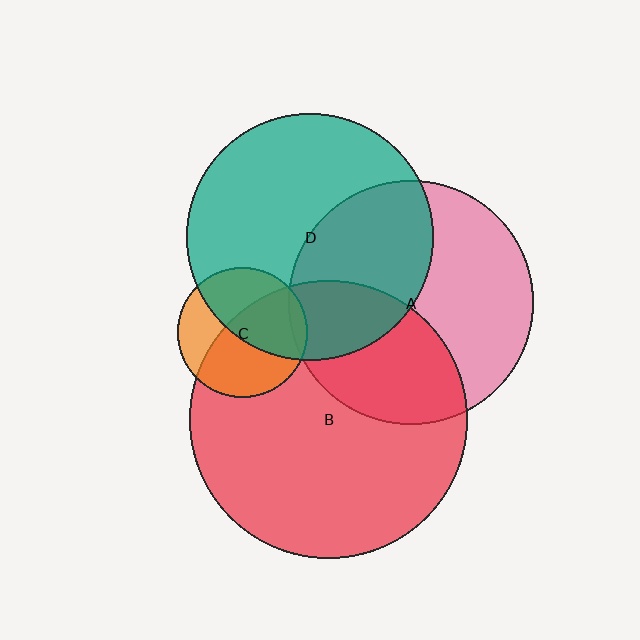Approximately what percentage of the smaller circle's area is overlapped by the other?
Approximately 5%.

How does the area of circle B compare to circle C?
Approximately 4.6 times.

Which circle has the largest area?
Circle B (red).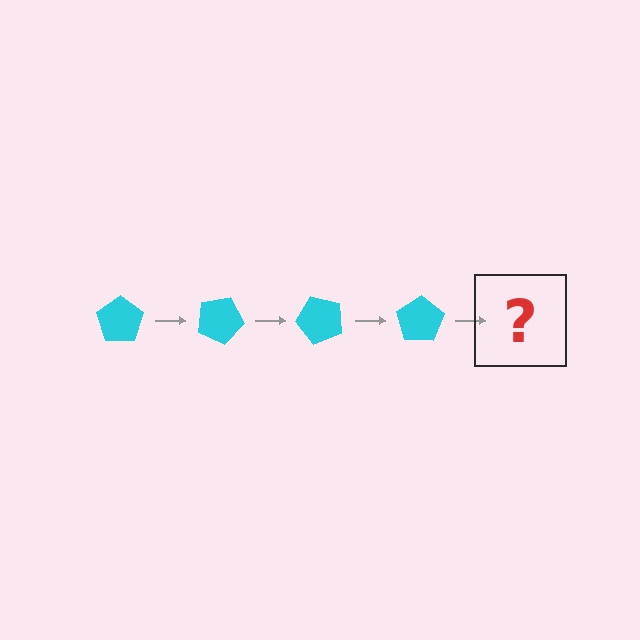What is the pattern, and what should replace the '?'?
The pattern is that the pentagon rotates 25 degrees each step. The '?' should be a cyan pentagon rotated 100 degrees.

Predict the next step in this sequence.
The next step is a cyan pentagon rotated 100 degrees.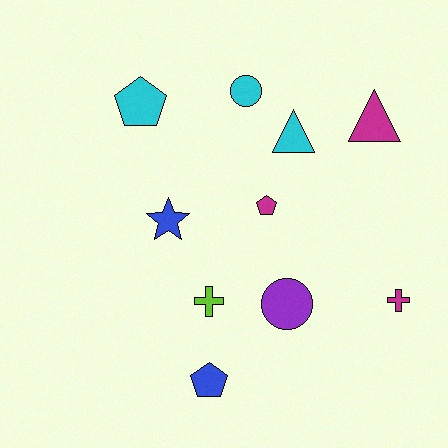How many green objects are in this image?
There are no green objects.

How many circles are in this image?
There are 2 circles.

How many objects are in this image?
There are 10 objects.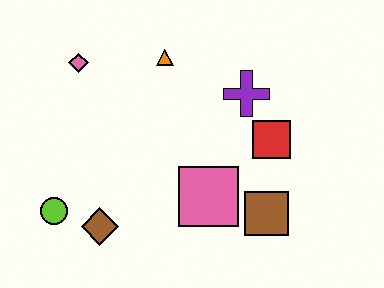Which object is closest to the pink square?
The brown square is closest to the pink square.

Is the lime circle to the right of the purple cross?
No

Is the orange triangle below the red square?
No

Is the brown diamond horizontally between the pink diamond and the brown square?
Yes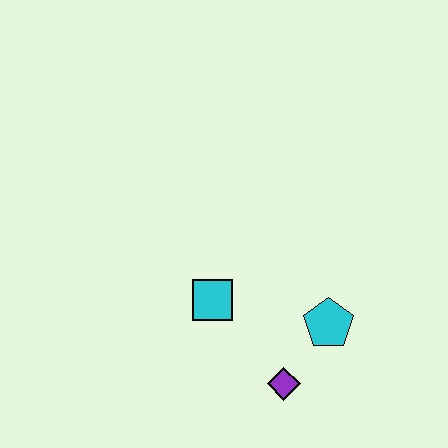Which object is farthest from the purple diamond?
The cyan square is farthest from the purple diamond.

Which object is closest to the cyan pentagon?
The purple diamond is closest to the cyan pentagon.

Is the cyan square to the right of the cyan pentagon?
No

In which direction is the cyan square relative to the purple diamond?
The cyan square is above the purple diamond.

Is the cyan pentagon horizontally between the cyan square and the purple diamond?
No